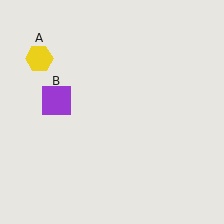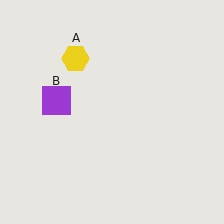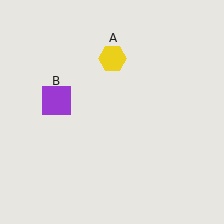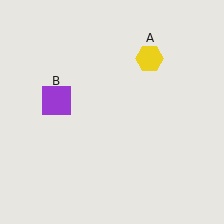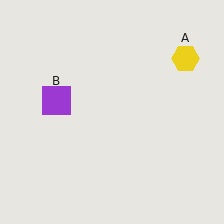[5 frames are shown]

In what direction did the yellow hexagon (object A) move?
The yellow hexagon (object A) moved right.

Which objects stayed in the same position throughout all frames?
Purple square (object B) remained stationary.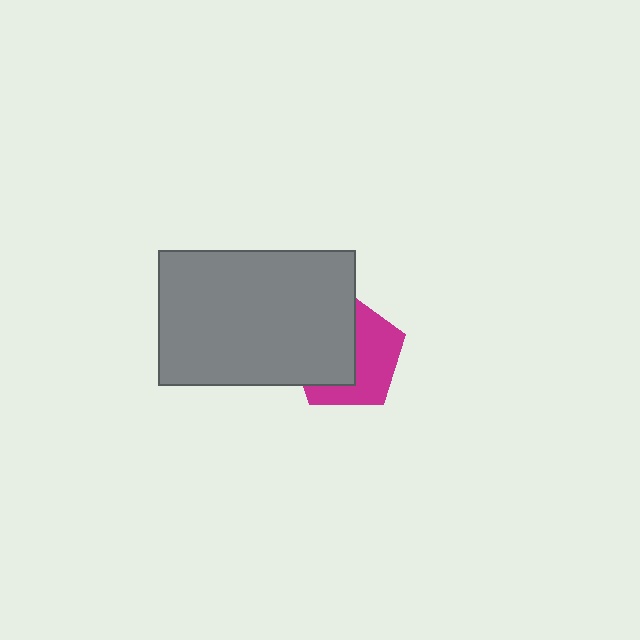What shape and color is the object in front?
The object in front is a gray rectangle.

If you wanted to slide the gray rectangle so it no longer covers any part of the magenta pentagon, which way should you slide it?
Slide it left — that is the most direct way to separate the two shapes.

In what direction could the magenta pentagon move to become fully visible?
The magenta pentagon could move right. That would shift it out from behind the gray rectangle entirely.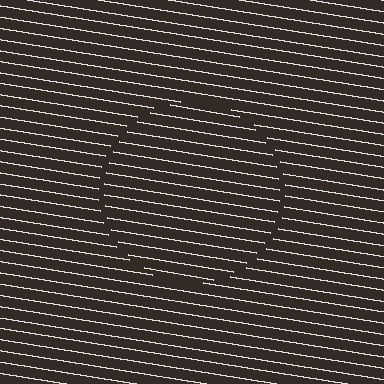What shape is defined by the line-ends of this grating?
An illusory circle. The interior of the shape contains the same grating, shifted by half a period — the contour is defined by the phase discontinuity where line-ends from the inner and outer gratings abut.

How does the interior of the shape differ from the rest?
The interior of the shape contains the same grating, shifted by half a period — the contour is defined by the phase discontinuity where line-ends from the inner and outer gratings abut.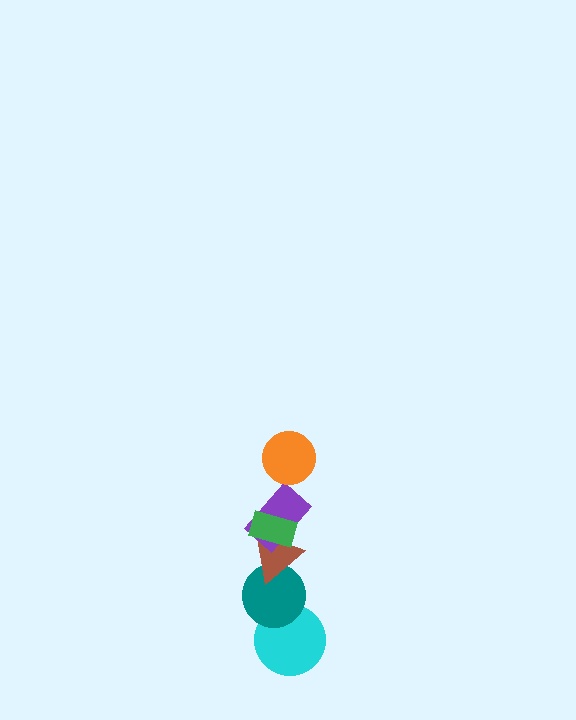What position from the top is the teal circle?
The teal circle is 5th from the top.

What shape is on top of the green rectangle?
The orange circle is on top of the green rectangle.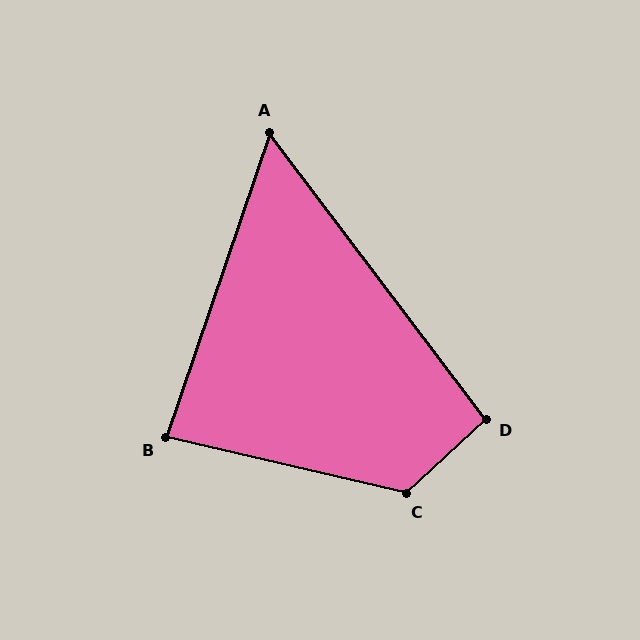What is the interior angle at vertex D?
Approximately 96 degrees (obtuse).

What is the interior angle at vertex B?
Approximately 84 degrees (acute).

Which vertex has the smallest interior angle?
A, at approximately 56 degrees.